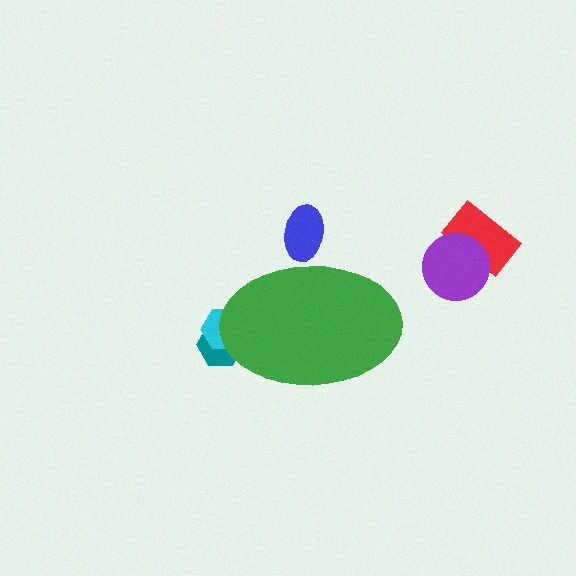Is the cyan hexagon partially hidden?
Yes, the cyan hexagon is partially hidden behind the green ellipse.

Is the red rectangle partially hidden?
No, the red rectangle is fully visible.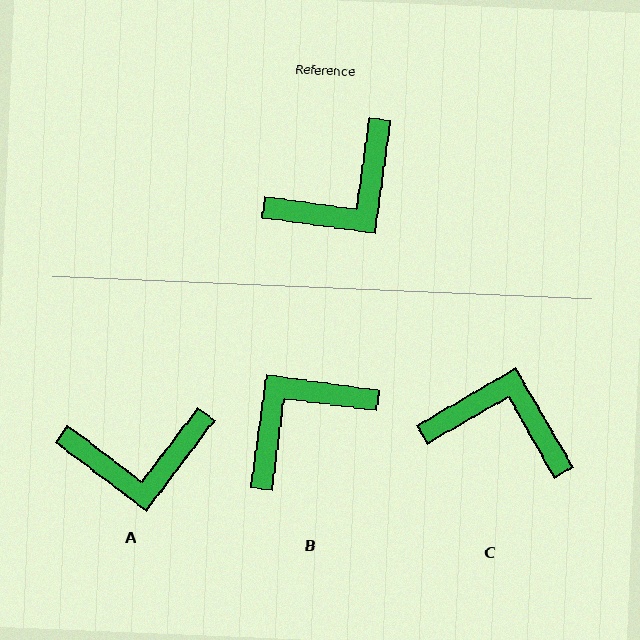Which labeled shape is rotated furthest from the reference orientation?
B, about 180 degrees away.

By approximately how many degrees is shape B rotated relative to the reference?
Approximately 180 degrees clockwise.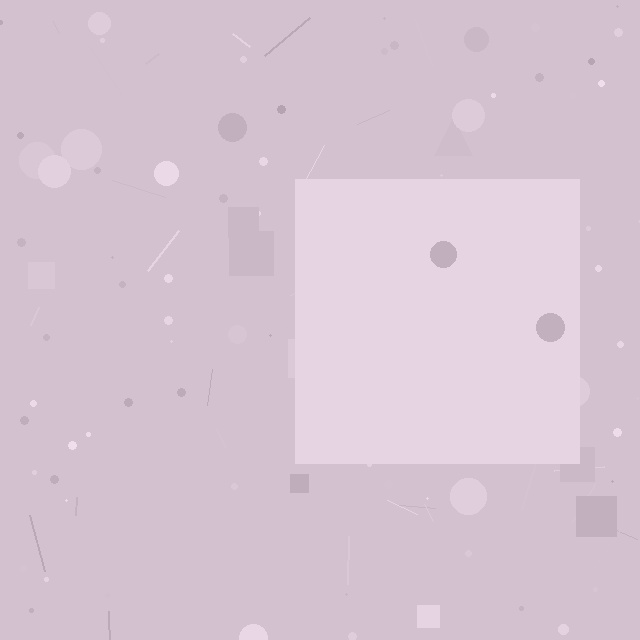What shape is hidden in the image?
A square is hidden in the image.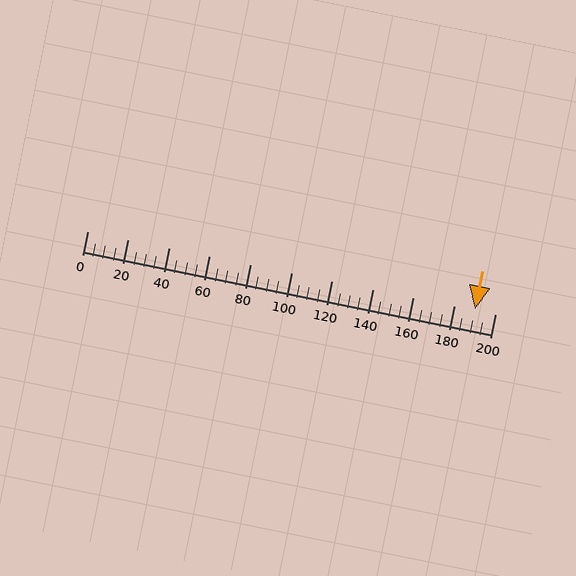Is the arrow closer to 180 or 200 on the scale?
The arrow is closer to 200.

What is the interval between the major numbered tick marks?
The major tick marks are spaced 20 units apart.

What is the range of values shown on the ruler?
The ruler shows values from 0 to 200.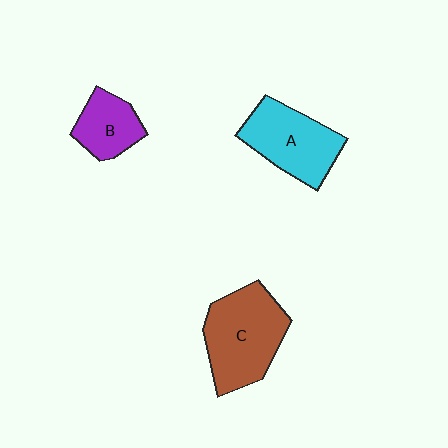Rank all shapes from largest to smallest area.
From largest to smallest: C (brown), A (cyan), B (purple).